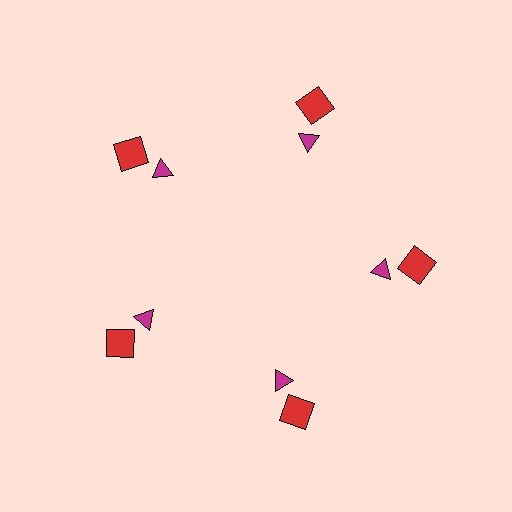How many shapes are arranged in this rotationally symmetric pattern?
There are 10 shapes, arranged in 5 groups of 2.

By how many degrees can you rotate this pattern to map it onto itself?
The pattern maps onto itself every 72 degrees of rotation.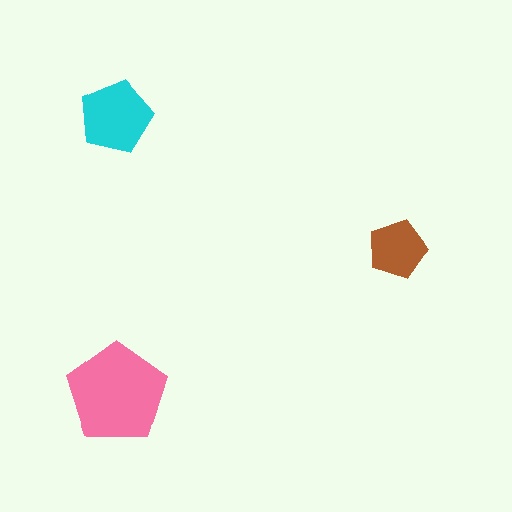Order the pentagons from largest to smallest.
the pink one, the cyan one, the brown one.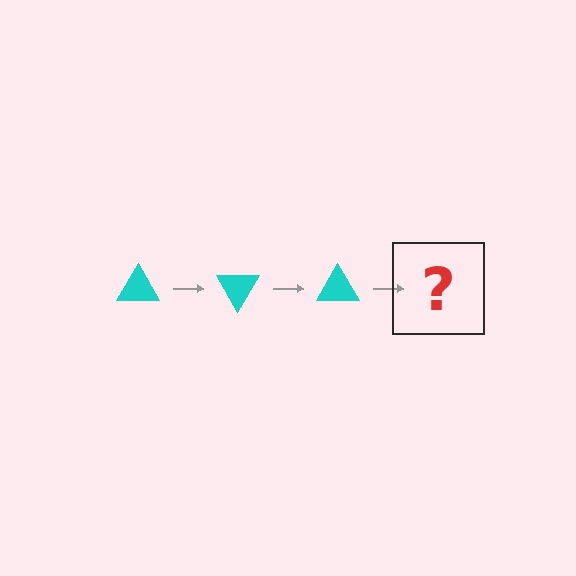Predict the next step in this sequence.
The next step is a cyan triangle rotated 180 degrees.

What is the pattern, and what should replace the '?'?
The pattern is that the triangle rotates 60 degrees each step. The '?' should be a cyan triangle rotated 180 degrees.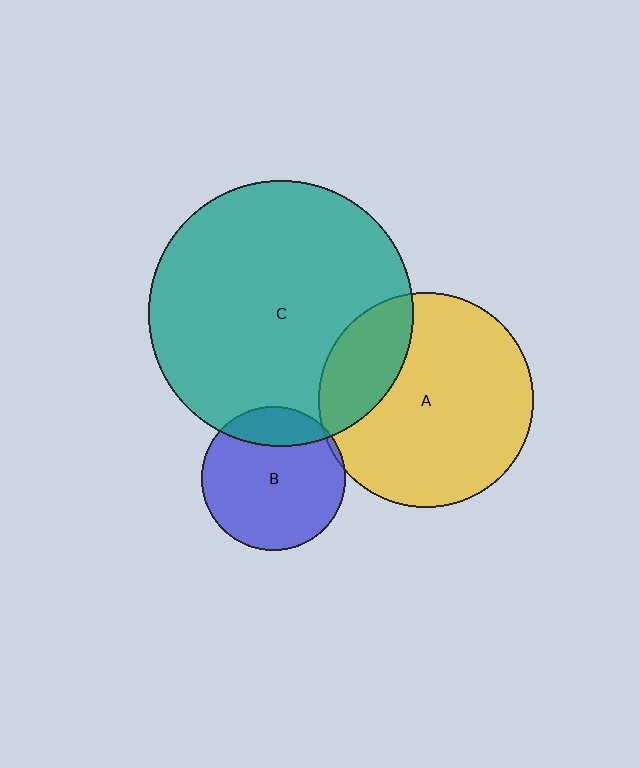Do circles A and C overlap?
Yes.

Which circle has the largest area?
Circle C (teal).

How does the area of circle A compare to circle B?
Approximately 2.2 times.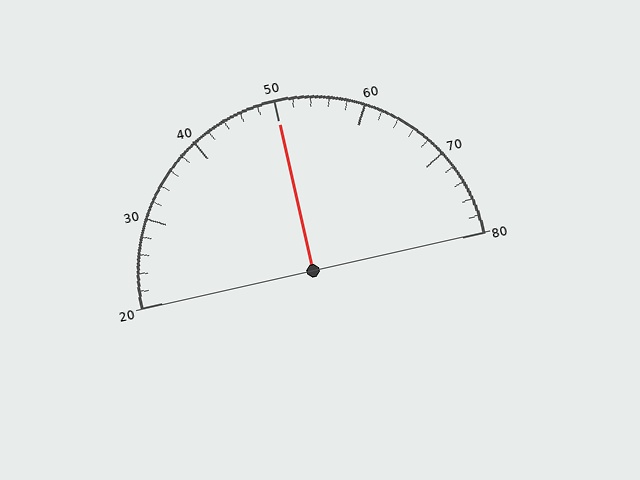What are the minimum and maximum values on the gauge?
The gauge ranges from 20 to 80.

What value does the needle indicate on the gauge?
The needle indicates approximately 50.